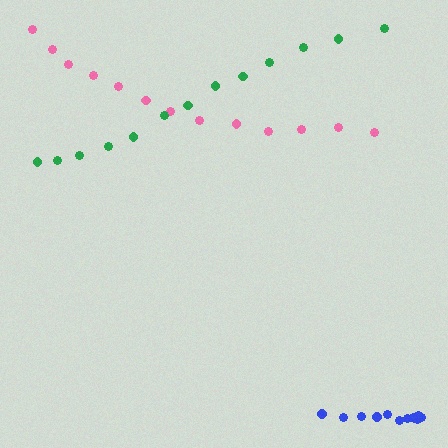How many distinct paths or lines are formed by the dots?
There are 3 distinct paths.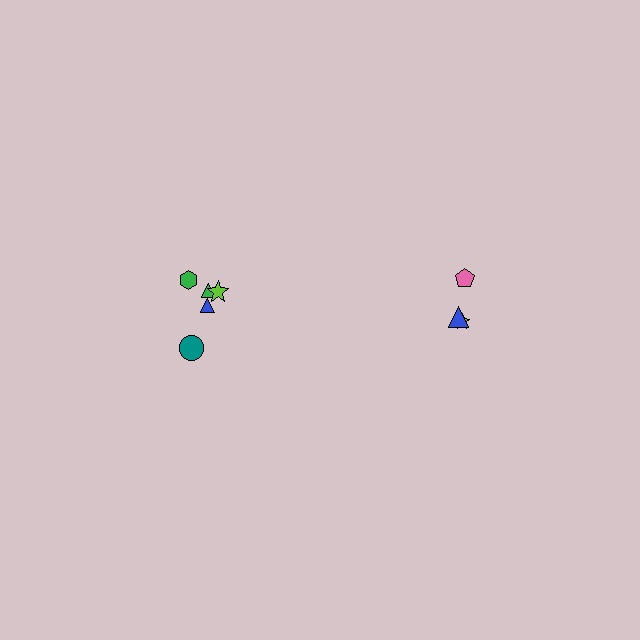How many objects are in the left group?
There are 5 objects.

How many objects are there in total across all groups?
There are 8 objects.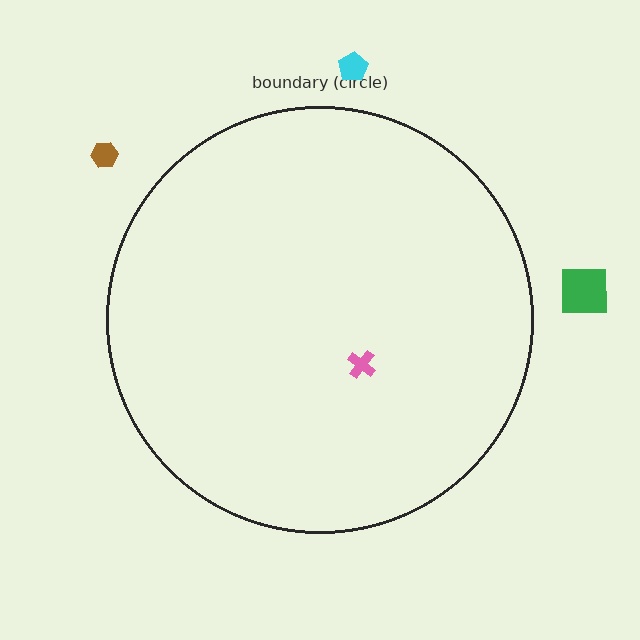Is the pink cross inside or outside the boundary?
Inside.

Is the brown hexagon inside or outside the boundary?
Outside.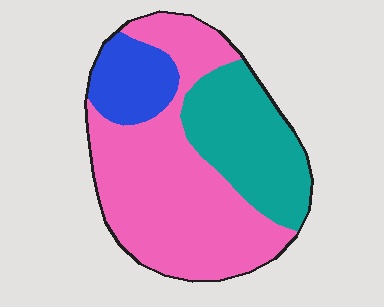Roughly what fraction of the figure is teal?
Teal takes up about one quarter (1/4) of the figure.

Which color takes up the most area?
Pink, at roughly 60%.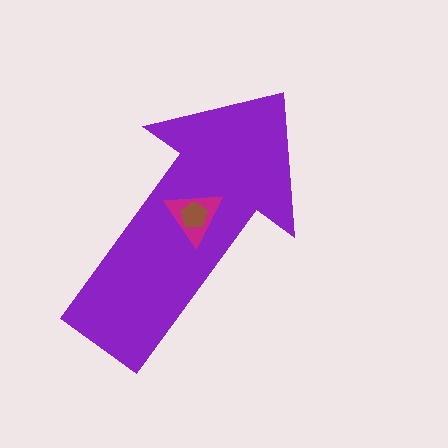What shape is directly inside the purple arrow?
The magenta triangle.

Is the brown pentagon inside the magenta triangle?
Yes.